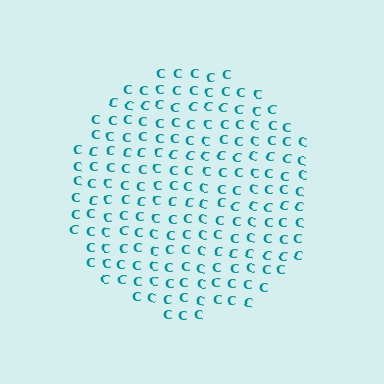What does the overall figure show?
The overall figure shows a circle.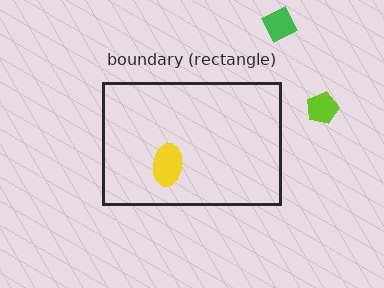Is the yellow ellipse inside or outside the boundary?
Inside.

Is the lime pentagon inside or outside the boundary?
Outside.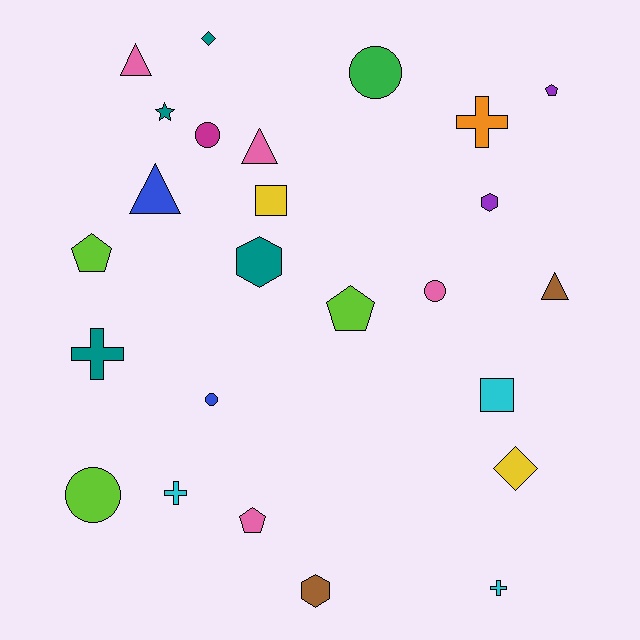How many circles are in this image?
There are 5 circles.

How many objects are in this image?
There are 25 objects.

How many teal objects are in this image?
There are 4 teal objects.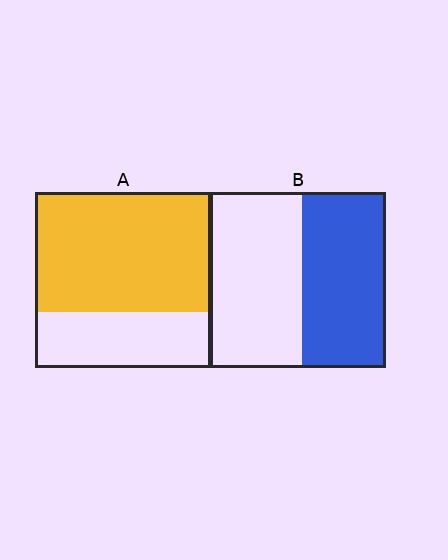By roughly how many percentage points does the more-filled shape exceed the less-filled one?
By roughly 20 percentage points (A over B).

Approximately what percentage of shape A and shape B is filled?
A is approximately 70% and B is approximately 50%.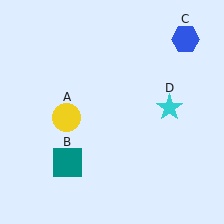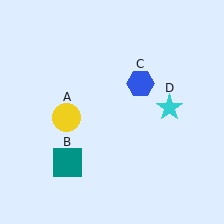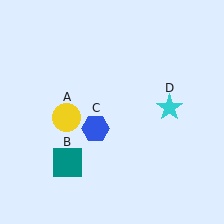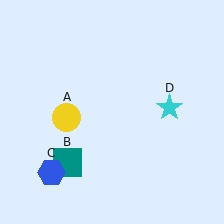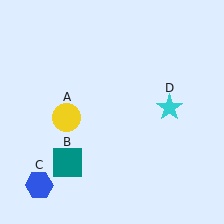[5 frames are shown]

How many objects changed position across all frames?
1 object changed position: blue hexagon (object C).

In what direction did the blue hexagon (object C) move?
The blue hexagon (object C) moved down and to the left.